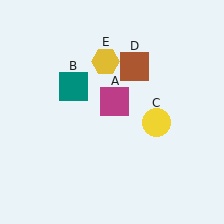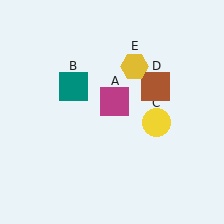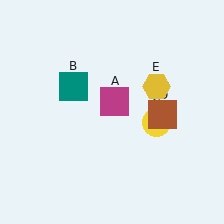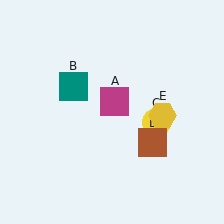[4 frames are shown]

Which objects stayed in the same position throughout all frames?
Magenta square (object A) and teal square (object B) and yellow circle (object C) remained stationary.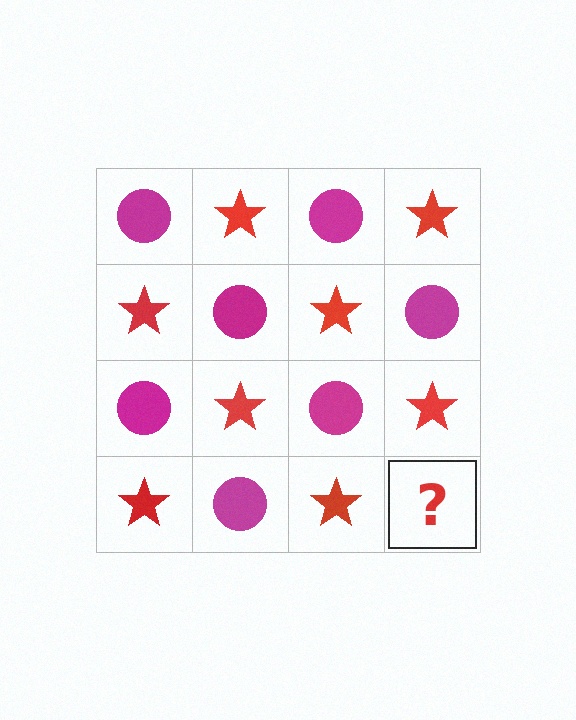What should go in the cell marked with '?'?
The missing cell should contain a magenta circle.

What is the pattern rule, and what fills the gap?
The rule is that it alternates magenta circle and red star in a checkerboard pattern. The gap should be filled with a magenta circle.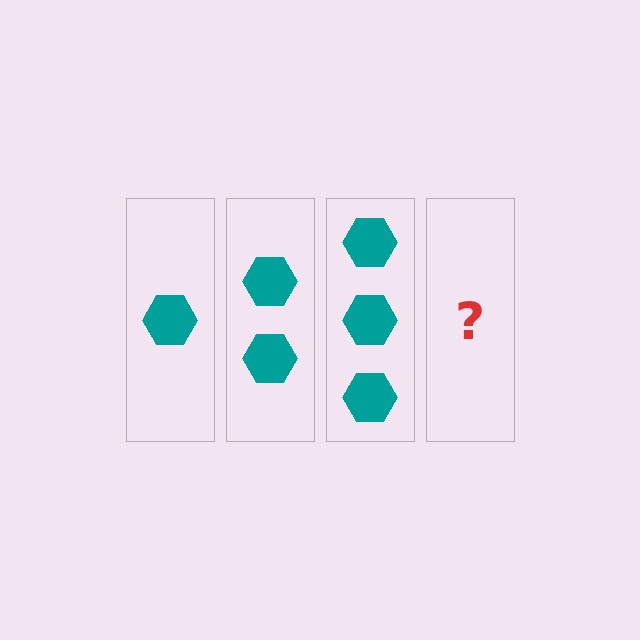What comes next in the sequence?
The next element should be 4 hexagons.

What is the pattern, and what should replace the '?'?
The pattern is that each step adds one more hexagon. The '?' should be 4 hexagons.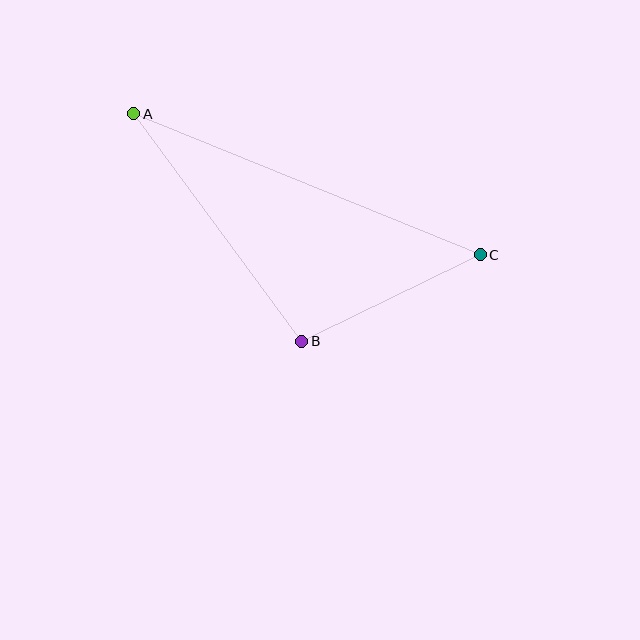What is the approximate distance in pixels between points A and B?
The distance between A and B is approximately 283 pixels.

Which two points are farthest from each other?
Points A and C are farthest from each other.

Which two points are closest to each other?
Points B and C are closest to each other.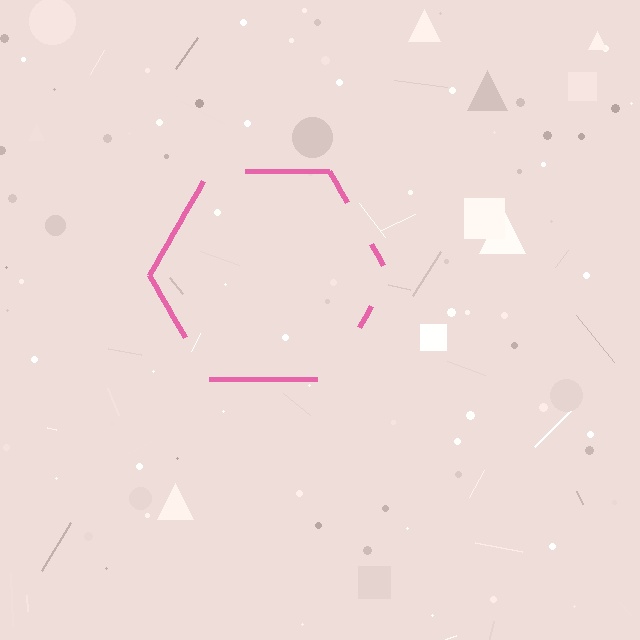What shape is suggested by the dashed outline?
The dashed outline suggests a hexagon.